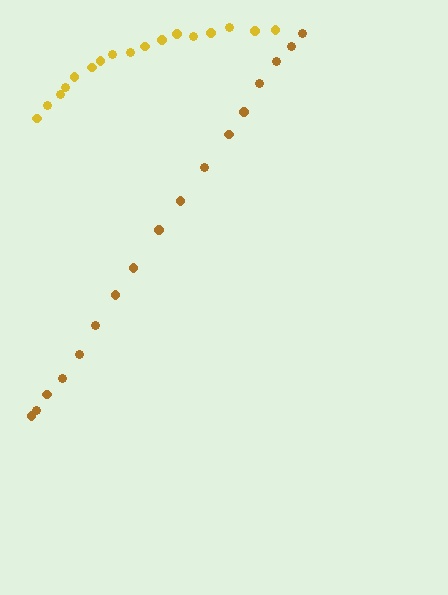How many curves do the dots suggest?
There are 2 distinct paths.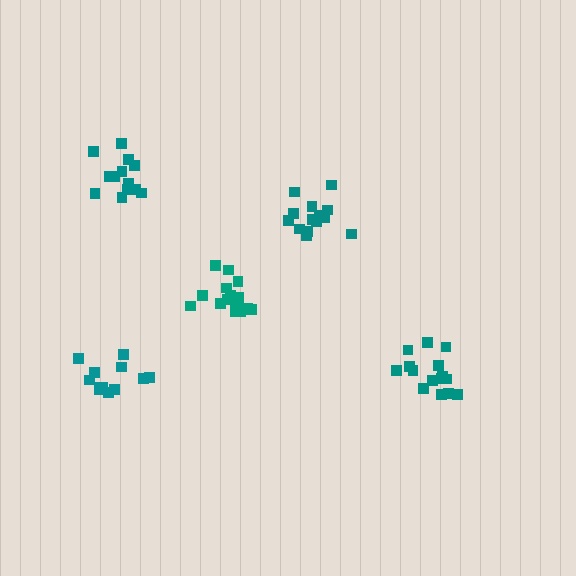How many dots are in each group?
Group 1: 16 dots, Group 2: 15 dots, Group 3: 12 dots, Group 4: 14 dots, Group 5: 13 dots (70 total).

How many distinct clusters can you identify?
There are 5 distinct clusters.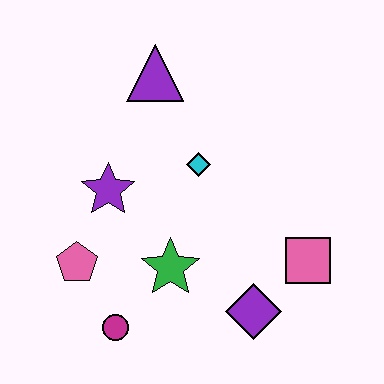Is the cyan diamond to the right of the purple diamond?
No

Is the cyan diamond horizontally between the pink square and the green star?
Yes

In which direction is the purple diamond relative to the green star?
The purple diamond is to the right of the green star.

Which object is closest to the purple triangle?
The cyan diamond is closest to the purple triangle.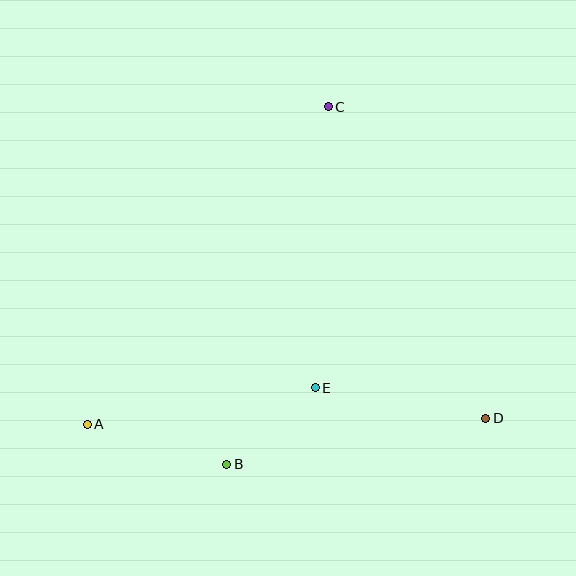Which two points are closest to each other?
Points B and E are closest to each other.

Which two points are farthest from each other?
Points A and D are farthest from each other.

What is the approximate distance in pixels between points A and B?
The distance between A and B is approximately 145 pixels.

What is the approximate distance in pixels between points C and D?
The distance between C and D is approximately 349 pixels.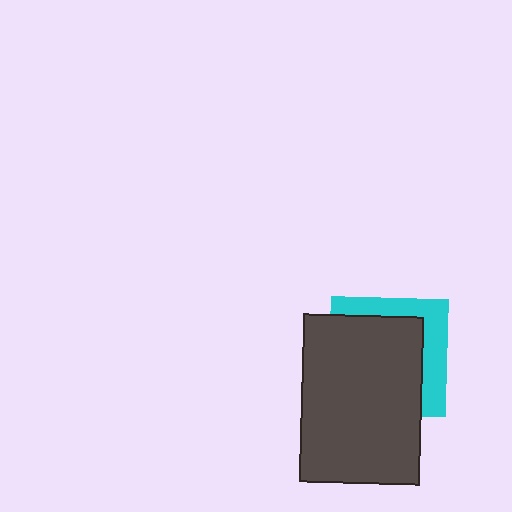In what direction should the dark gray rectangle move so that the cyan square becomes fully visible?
The dark gray rectangle should move toward the lower-left. That is the shortest direction to clear the overlap and leave the cyan square fully visible.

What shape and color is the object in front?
The object in front is a dark gray rectangle.